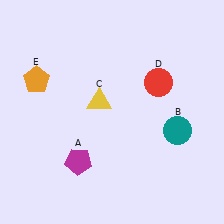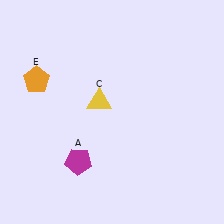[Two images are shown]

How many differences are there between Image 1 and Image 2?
There are 2 differences between the two images.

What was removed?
The red circle (D), the teal circle (B) were removed in Image 2.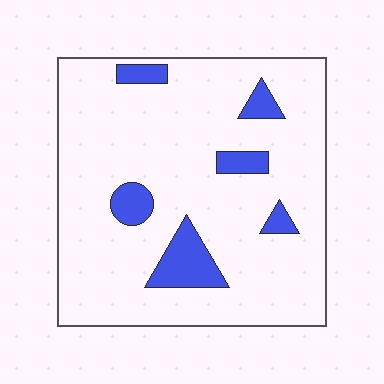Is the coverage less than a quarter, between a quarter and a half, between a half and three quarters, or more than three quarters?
Less than a quarter.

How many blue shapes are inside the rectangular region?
6.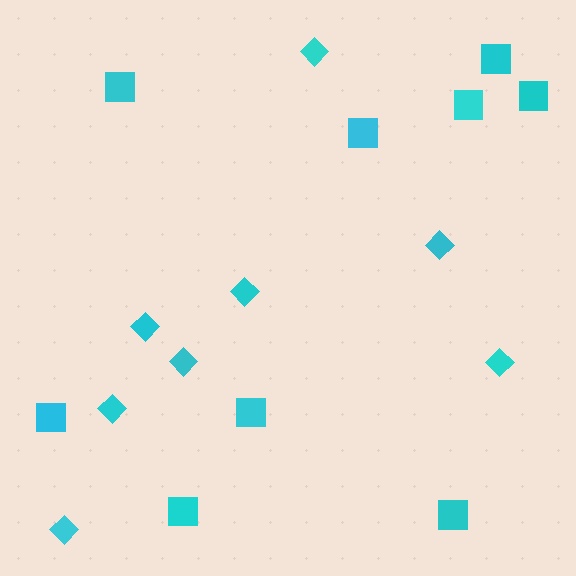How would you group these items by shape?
There are 2 groups: one group of squares (9) and one group of diamonds (8).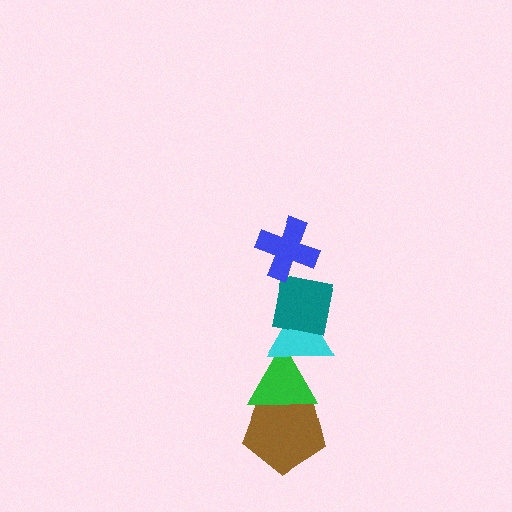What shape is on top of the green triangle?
The cyan triangle is on top of the green triangle.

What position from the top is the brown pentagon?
The brown pentagon is 5th from the top.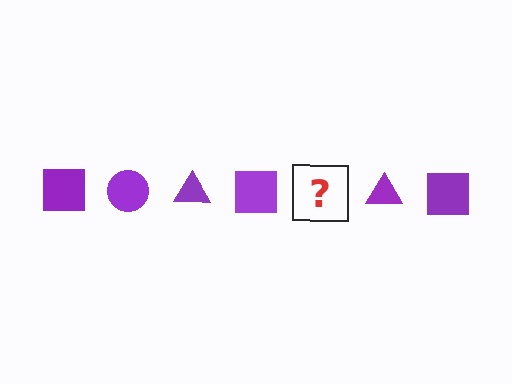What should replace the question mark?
The question mark should be replaced with a purple circle.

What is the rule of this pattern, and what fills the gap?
The rule is that the pattern cycles through square, circle, triangle shapes in purple. The gap should be filled with a purple circle.